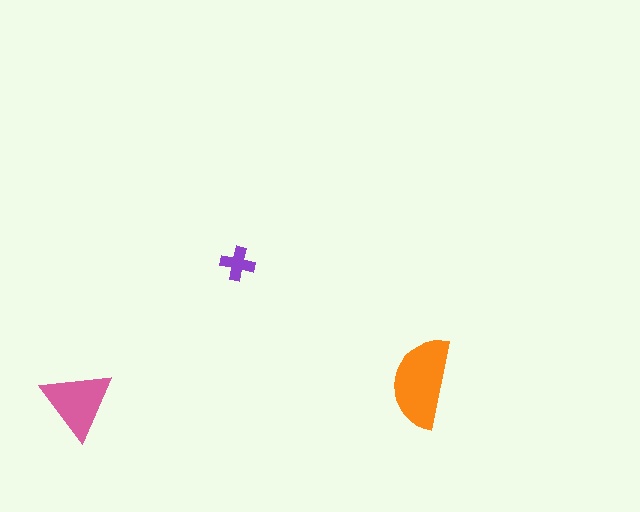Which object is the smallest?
The purple cross.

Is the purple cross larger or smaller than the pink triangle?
Smaller.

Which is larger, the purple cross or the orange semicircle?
The orange semicircle.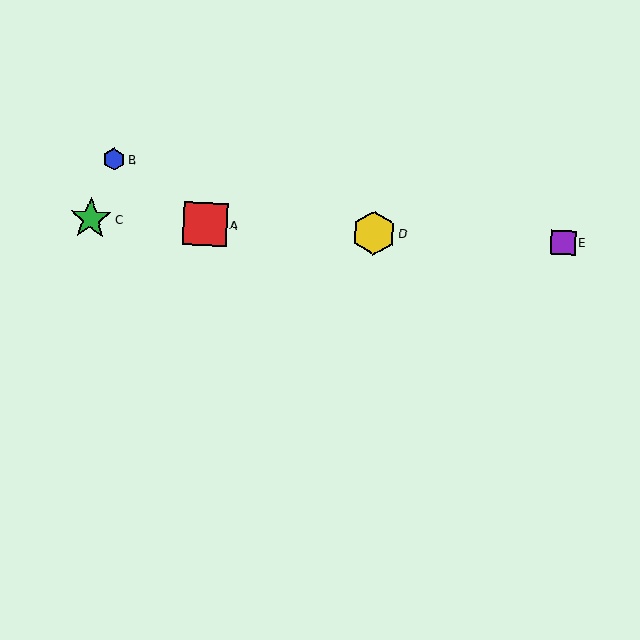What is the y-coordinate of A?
Object A is at y≈224.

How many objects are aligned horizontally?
4 objects (A, C, D, E) are aligned horizontally.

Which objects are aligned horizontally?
Objects A, C, D, E are aligned horizontally.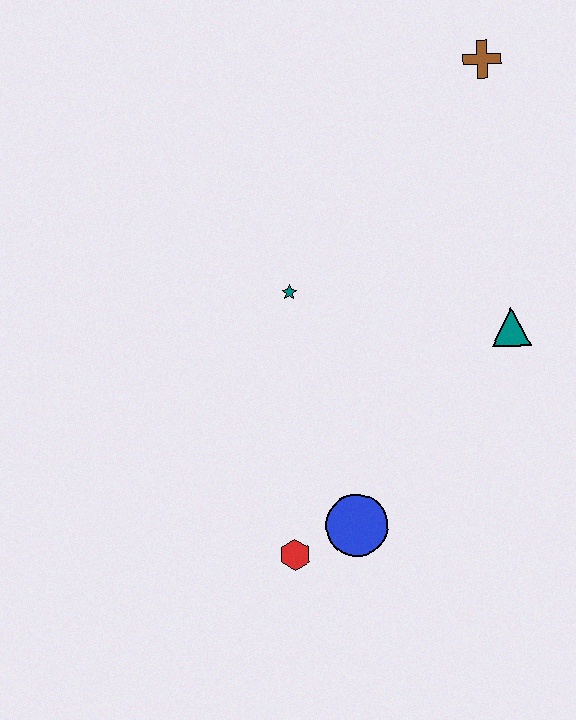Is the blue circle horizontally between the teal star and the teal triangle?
Yes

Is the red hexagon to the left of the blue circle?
Yes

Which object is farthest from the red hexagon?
The brown cross is farthest from the red hexagon.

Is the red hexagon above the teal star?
No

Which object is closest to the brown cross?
The teal triangle is closest to the brown cross.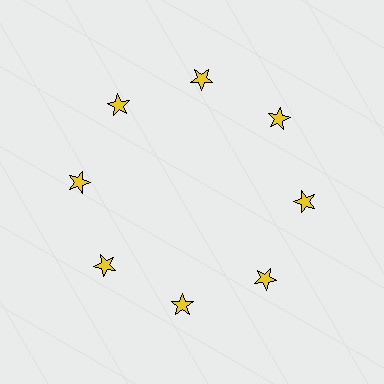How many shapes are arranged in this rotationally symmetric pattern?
There are 8 shapes, arranged in 8 groups of 1.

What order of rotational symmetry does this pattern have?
This pattern has 8-fold rotational symmetry.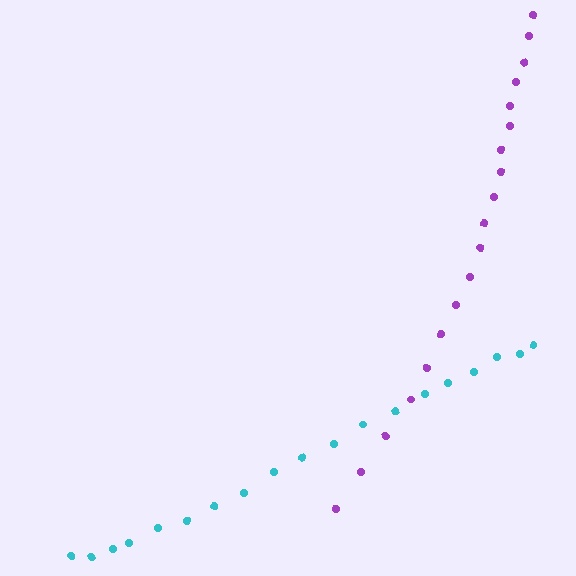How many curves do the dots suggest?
There are 2 distinct paths.